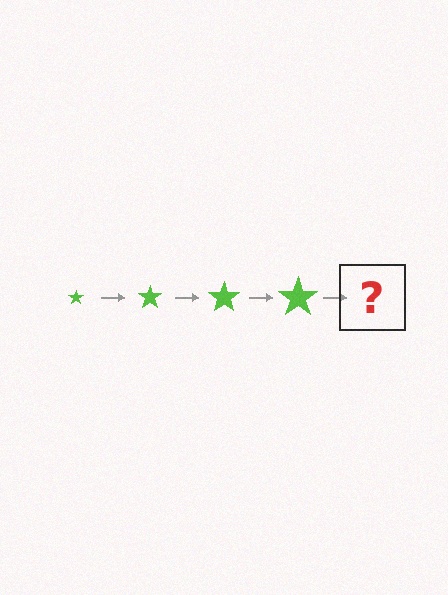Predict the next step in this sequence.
The next step is a lime star, larger than the previous one.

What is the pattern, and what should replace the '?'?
The pattern is that the star gets progressively larger each step. The '?' should be a lime star, larger than the previous one.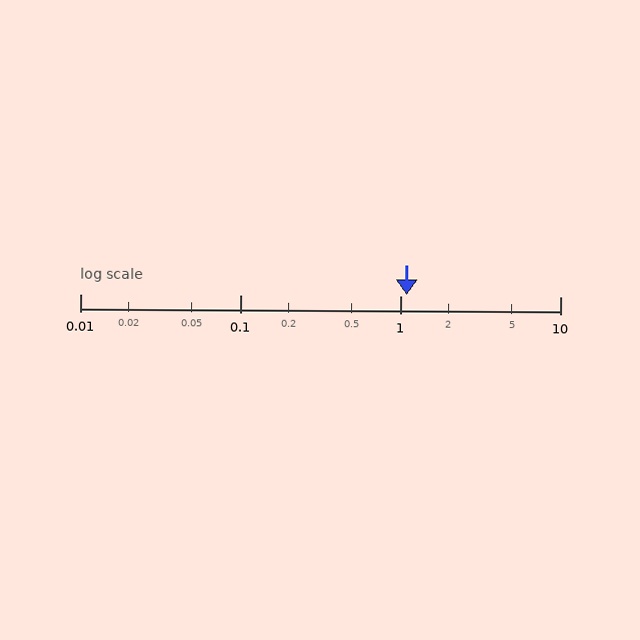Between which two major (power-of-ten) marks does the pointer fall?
The pointer is between 1 and 10.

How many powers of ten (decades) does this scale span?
The scale spans 3 decades, from 0.01 to 10.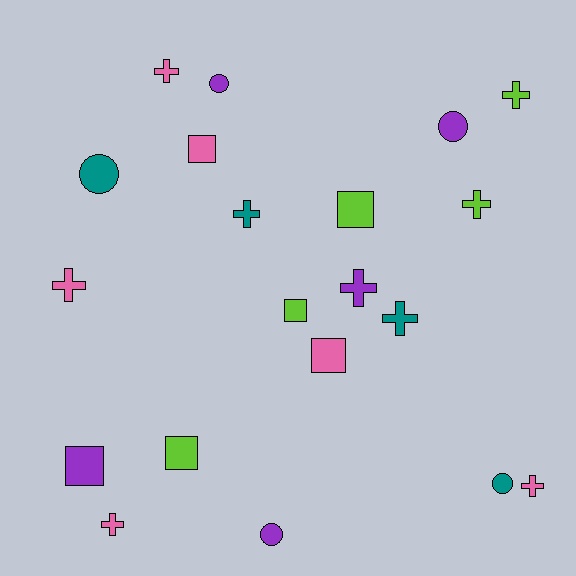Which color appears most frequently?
Pink, with 6 objects.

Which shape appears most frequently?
Cross, with 9 objects.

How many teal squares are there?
There are no teal squares.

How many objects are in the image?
There are 20 objects.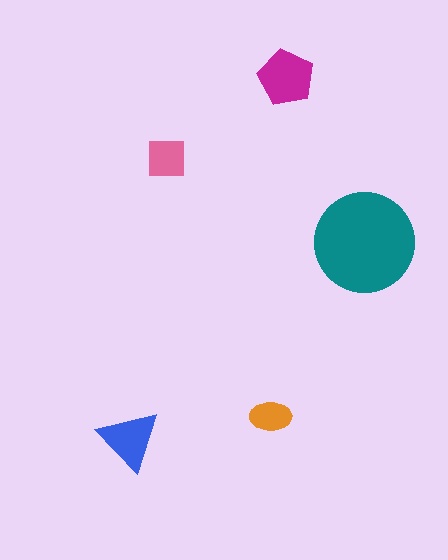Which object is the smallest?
The orange ellipse.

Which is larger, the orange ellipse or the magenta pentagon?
The magenta pentagon.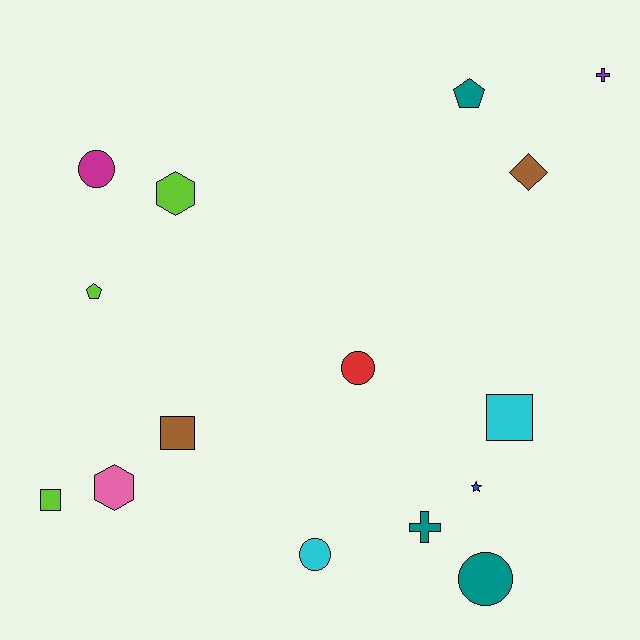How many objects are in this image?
There are 15 objects.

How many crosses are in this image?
There are 2 crosses.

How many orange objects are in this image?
There are no orange objects.